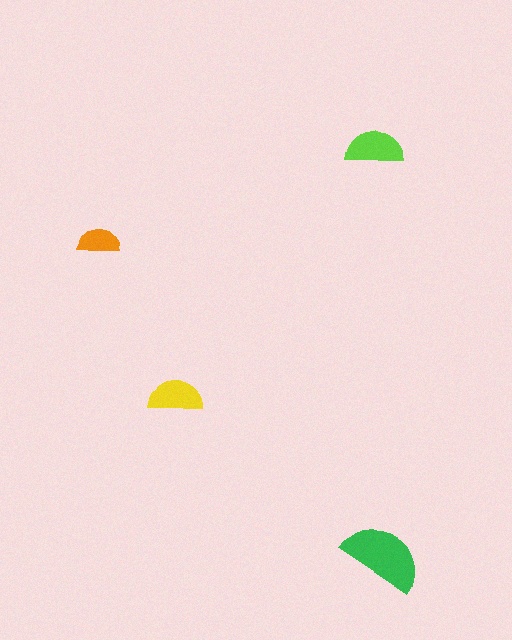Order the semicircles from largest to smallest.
the green one, the lime one, the yellow one, the orange one.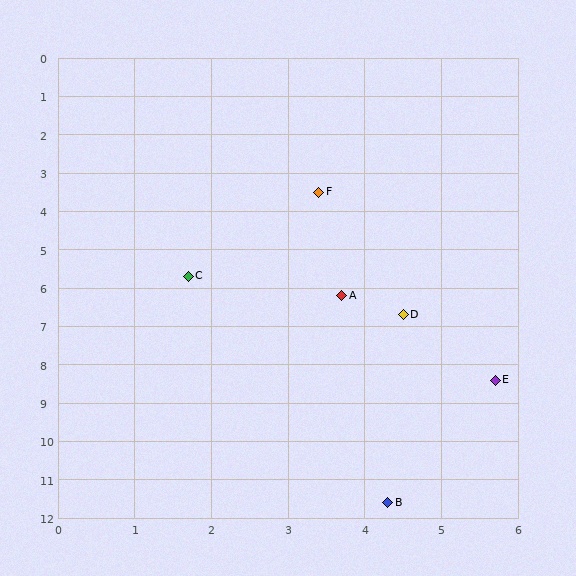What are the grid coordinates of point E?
Point E is at approximately (5.7, 8.4).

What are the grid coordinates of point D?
Point D is at approximately (4.5, 6.7).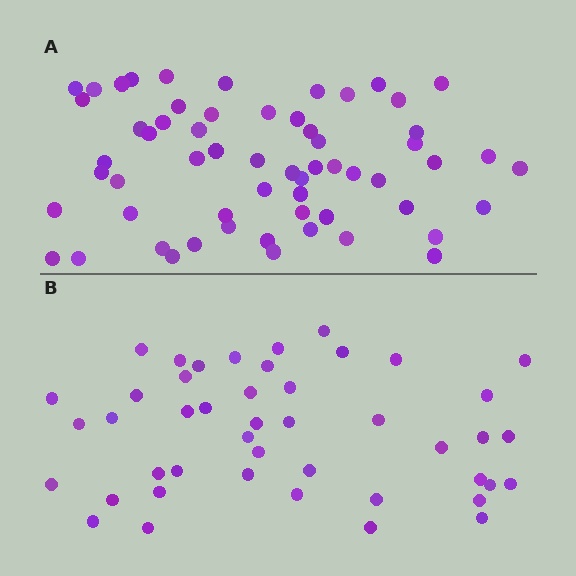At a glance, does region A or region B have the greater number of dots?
Region A (the top region) has more dots.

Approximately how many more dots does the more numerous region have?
Region A has approximately 15 more dots than region B.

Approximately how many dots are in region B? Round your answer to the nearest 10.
About 40 dots. (The exact count is 45, which rounds to 40.)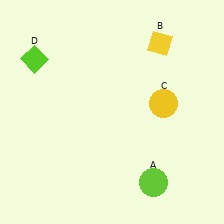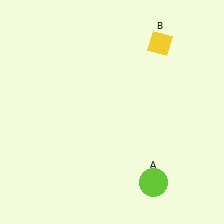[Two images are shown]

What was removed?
The yellow circle (C), the lime diamond (D) were removed in Image 2.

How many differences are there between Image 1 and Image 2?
There are 2 differences between the two images.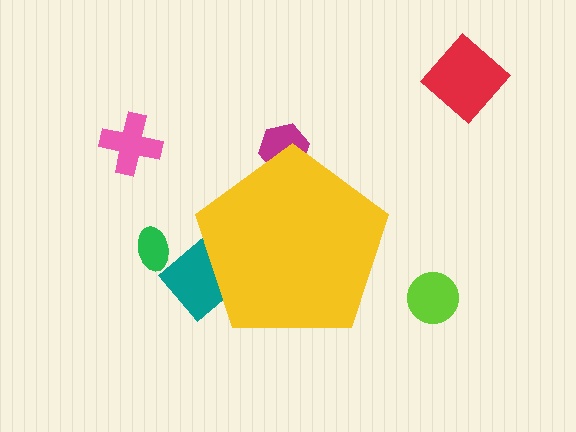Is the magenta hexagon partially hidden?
Yes, the magenta hexagon is partially hidden behind the yellow pentagon.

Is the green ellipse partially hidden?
No, the green ellipse is fully visible.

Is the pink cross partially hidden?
No, the pink cross is fully visible.